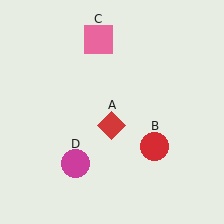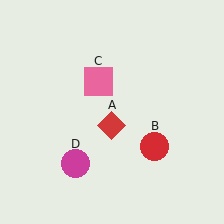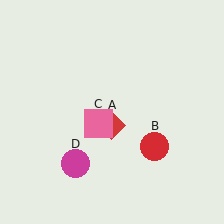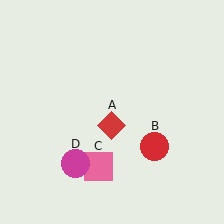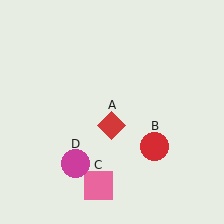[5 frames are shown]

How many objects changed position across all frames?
1 object changed position: pink square (object C).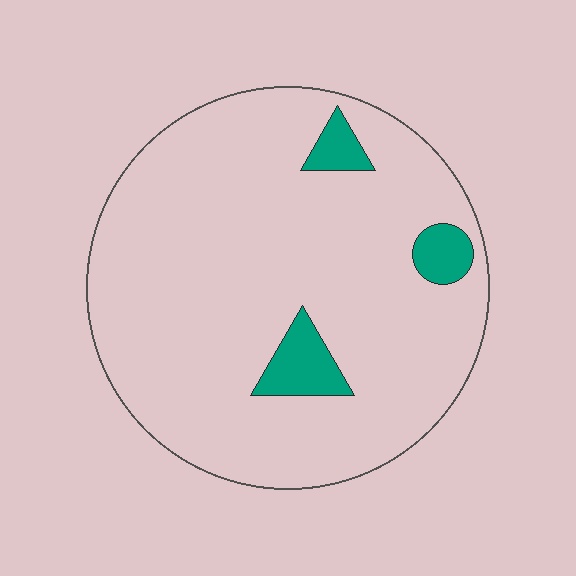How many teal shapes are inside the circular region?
3.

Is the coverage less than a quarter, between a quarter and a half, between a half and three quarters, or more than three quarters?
Less than a quarter.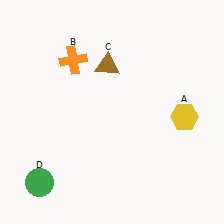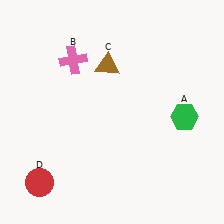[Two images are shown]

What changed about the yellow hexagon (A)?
In Image 1, A is yellow. In Image 2, it changed to green.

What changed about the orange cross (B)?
In Image 1, B is orange. In Image 2, it changed to pink.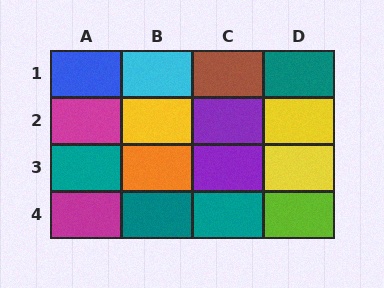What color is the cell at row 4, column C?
Teal.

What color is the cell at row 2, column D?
Yellow.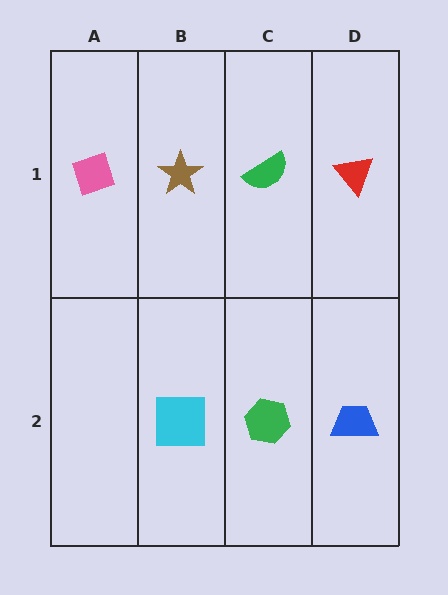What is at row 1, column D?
A red triangle.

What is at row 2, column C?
A green hexagon.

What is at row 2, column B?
A cyan square.